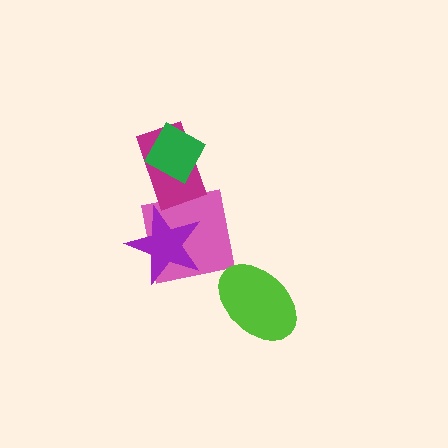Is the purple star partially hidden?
No, no other shape covers it.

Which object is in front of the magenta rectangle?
The green diamond is in front of the magenta rectangle.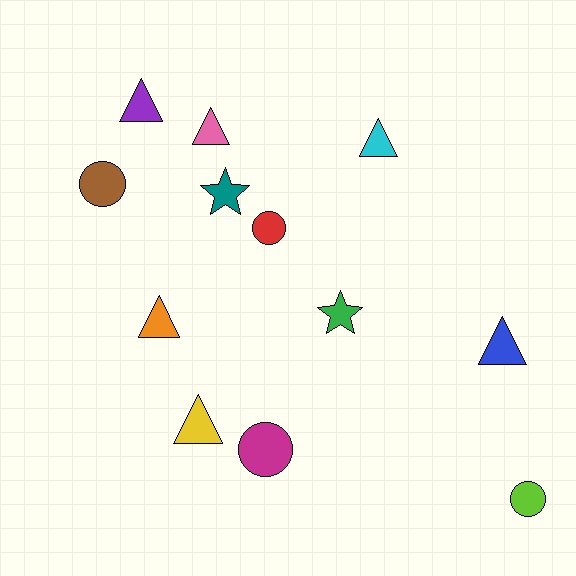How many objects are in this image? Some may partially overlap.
There are 12 objects.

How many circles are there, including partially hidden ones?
There are 4 circles.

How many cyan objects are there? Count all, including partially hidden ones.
There is 1 cyan object.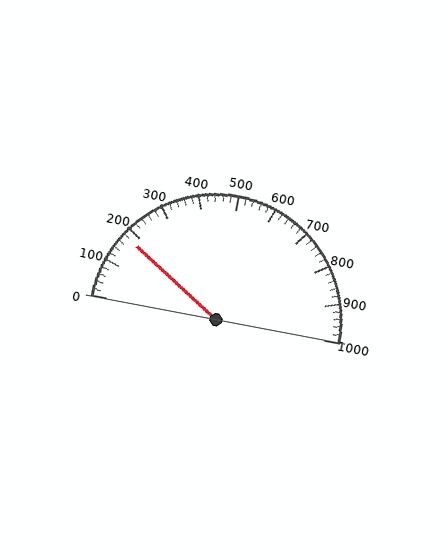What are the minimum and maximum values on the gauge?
The gauge ranges from 0 to 1000.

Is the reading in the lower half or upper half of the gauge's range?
The reading is in the lower half of the range (0 to 1000).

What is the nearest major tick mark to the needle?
The nearest major tick mark is 200.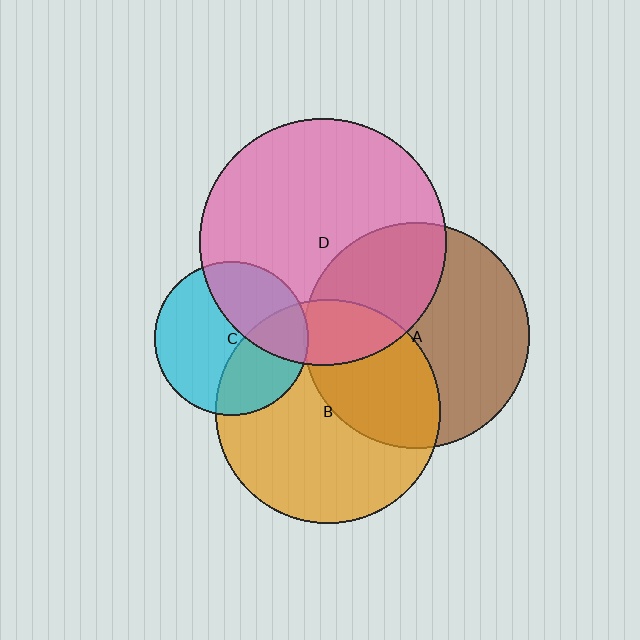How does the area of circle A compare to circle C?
Approximately 2.2 times.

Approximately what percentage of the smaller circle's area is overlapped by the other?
Approximately 20%.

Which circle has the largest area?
Circle D (pink).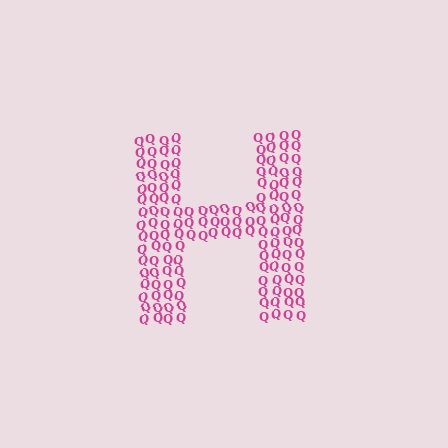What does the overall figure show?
The overall figure shows the letter H.